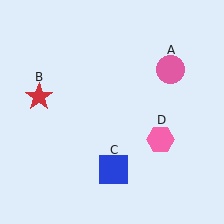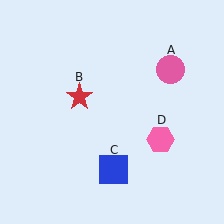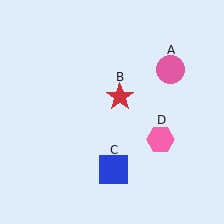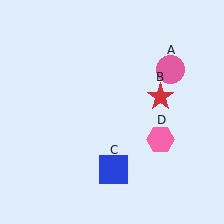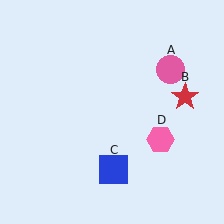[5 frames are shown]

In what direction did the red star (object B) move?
The red star (object B) moved right.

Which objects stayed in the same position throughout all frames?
Pink circle (object A) and blue square (object C) and pink hexagon (object D) remained stationary.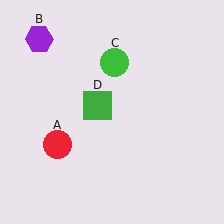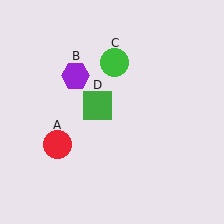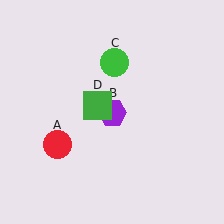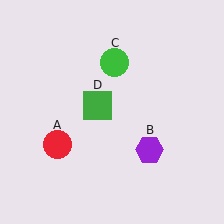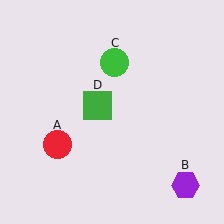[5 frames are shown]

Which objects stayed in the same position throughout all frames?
Red circle (object A) and green circle (object C) and green square (object D) remained stationary.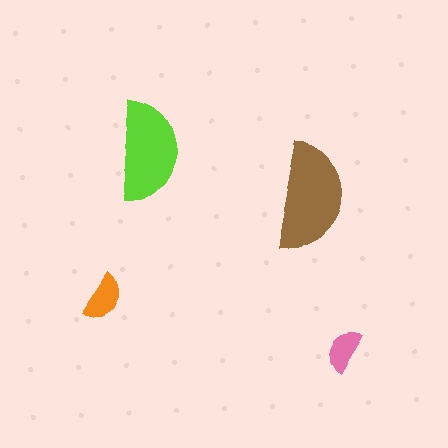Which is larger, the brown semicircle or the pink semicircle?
The brown one.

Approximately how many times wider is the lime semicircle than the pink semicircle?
About 2.5 times wider.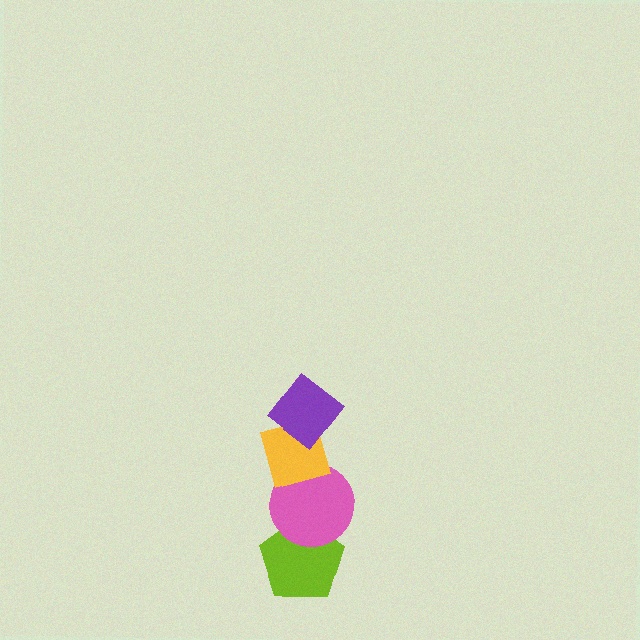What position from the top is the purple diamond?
The purple diamond is 1st from the top.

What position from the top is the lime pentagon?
The lime pentagon is 4th from the top.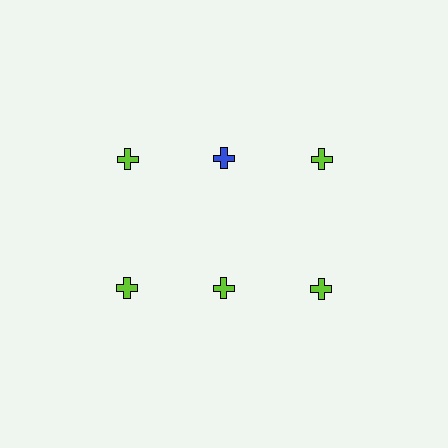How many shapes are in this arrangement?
There are 6 shapes arranged in a grid pattern.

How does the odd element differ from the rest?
It has a different color: blue instead of lime.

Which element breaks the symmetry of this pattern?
The blue cross in the top row, second from left column breaks the symmetry. All other shapes are lime crosses.